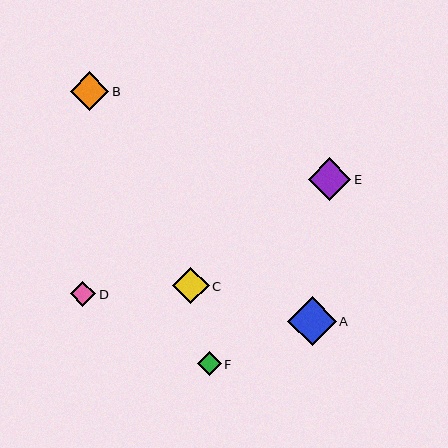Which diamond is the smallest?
Diamond F is the smallest with a size of approximately 24 pixels.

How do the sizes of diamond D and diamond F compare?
Diamond D and diamond F are approximately the same size.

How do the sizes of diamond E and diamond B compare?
Diamond E and diamond B are approximately the same size.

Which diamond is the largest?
Diamond A is the largest with a size of approximately 49 pixels.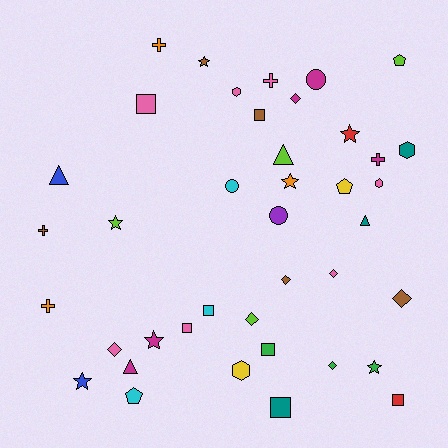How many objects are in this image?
There are 40 objects.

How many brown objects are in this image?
There are 5 brown objects.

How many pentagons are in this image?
There are 3 pentagons.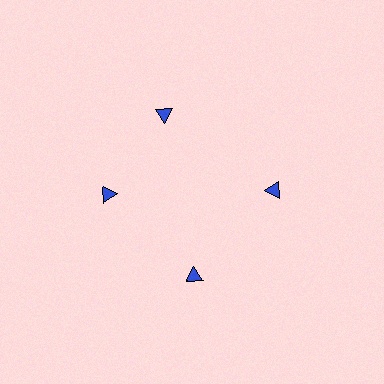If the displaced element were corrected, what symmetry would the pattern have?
It would have 4-fold rotational symmetry — the pattern would map onto itself every 90 degrees.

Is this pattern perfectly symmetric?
No. The 4 blue triangles are arranged in a ring, but one element near the 12 o'clock position is rotated out of alignment along the ring, breaking the 4-fold rotational symmetry.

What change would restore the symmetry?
The symmetry would be restored by rotating it back into even spacing with its neighbors so that all 4 triangles sit at equal angles and equal distance from the center.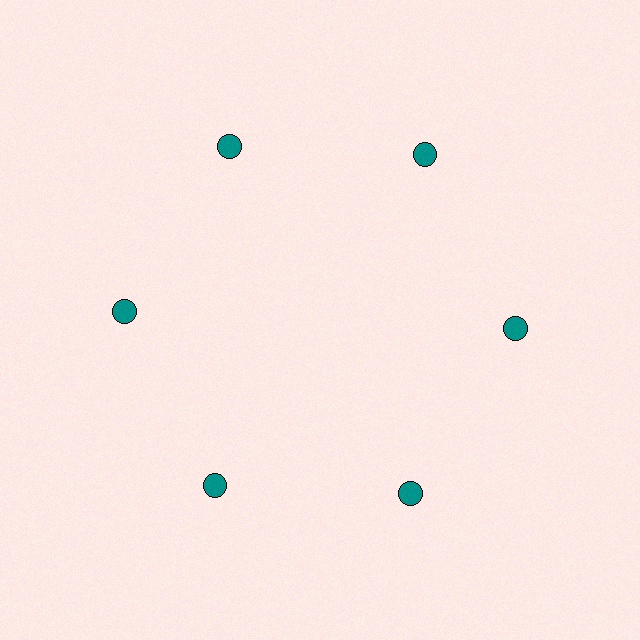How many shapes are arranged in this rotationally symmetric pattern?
There are 6 shapes, arranged in 6 groups of 1.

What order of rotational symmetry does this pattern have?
This pattern has 6-fold rotational symmetry.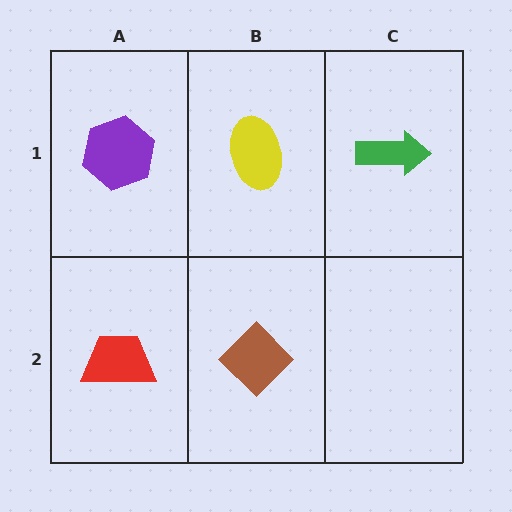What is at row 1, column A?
A purple hexagon.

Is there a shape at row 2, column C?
No, that cell is empty.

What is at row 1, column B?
A yellow ellipse.